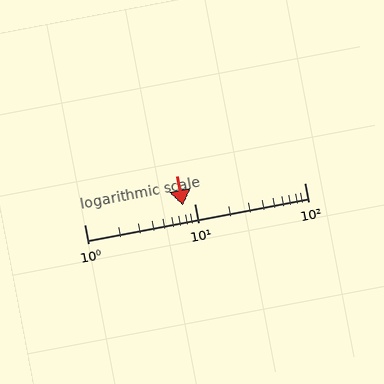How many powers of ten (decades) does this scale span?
The scale spans 2 decades, from 1 to 100.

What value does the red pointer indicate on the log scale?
The pointer indicates approximately 7.9.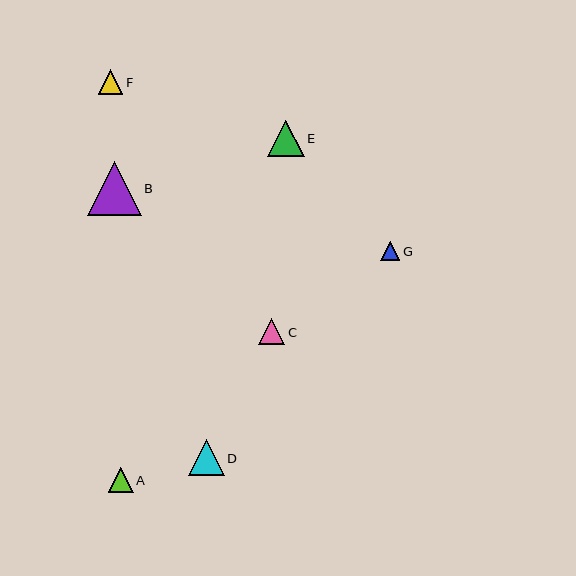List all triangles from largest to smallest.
From largest to smallest: B, E, D, C, A, F, G.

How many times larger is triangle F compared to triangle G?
Triangle F is approximately 1.3 times the size of triangle G.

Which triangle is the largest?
Triangle B is the largest with a size of approximately 53 pixels.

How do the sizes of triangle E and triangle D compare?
Triangle E and triangle D are approximately the same size.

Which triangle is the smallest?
Triangle G is the smallest with a size of approximately 19 pixels.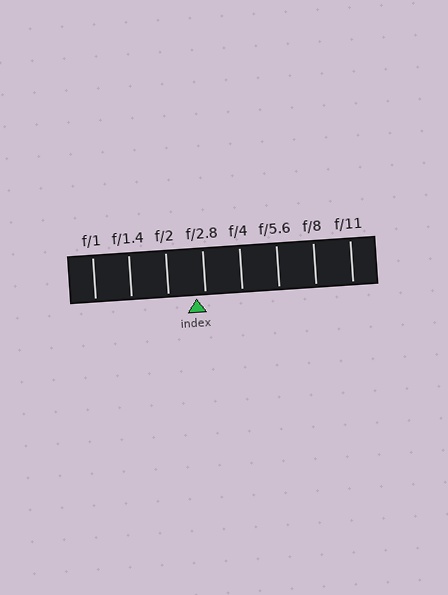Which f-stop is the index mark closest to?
The index mark is closest to f/2.8.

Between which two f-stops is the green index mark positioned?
The index mark is between f/2 and f/2.8.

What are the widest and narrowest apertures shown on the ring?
The widest aperture shown is f/1 and the narrowest is f/11.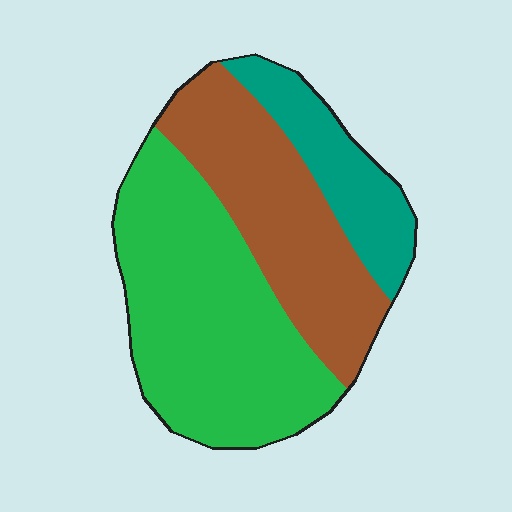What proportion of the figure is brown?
Brown covers 34% of the figure.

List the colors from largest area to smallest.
From largest to smallest: green, brown, teal.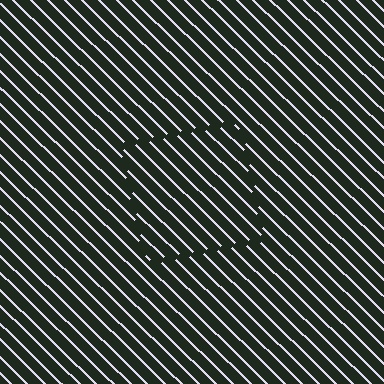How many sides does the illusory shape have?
4 sides — the line-ends trace a square.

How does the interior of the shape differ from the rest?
The interior of the shape contains the same grating, shifted by half a period — the contour is defined by the phase discontinuity where line-ends from the inner and outer gratings abut.